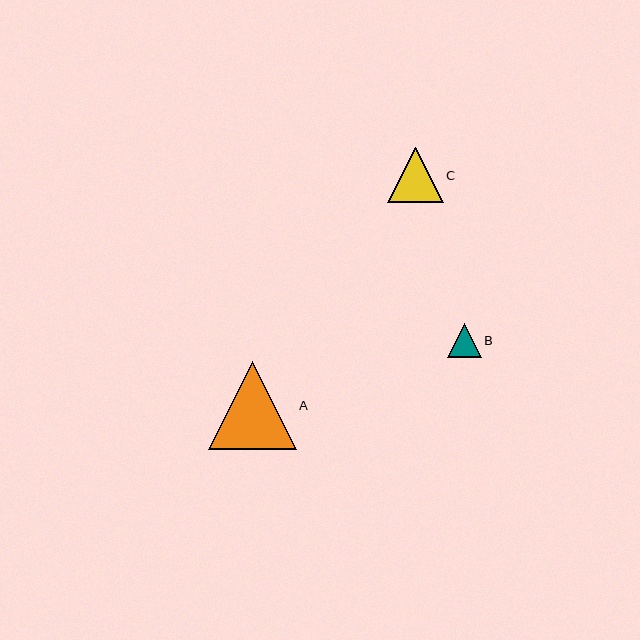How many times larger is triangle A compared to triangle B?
Triangle A is approximately 2.6 times the size of triangle B.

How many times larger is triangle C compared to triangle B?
Triangle C is approximately 1.6 times the size of triangle B.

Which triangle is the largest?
Triangle A is the largest with a size of approximately 88 pixels.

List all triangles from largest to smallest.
From largest to smallest: A, C, B.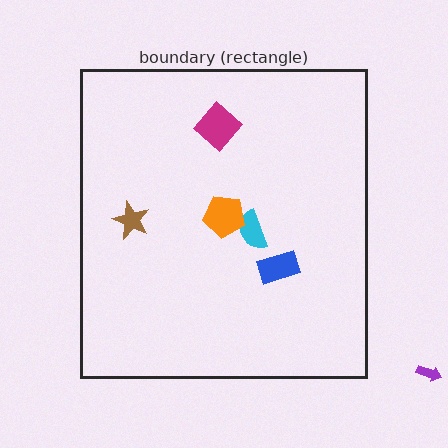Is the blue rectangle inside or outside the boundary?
Inside.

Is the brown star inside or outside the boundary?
Inside.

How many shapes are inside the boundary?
5 inside, 1 outside.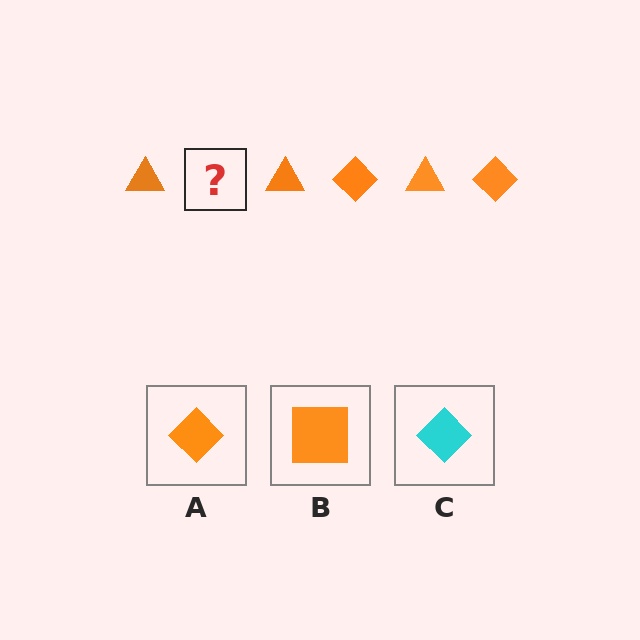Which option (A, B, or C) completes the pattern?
A.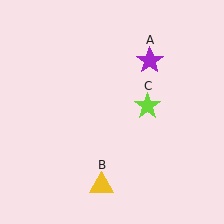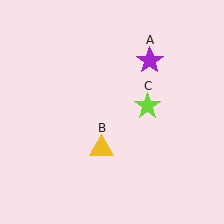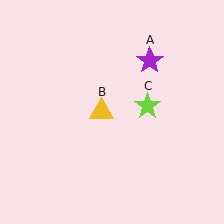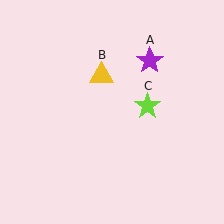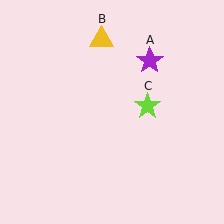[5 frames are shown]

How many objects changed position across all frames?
1 object changed position: yellow triangle (object B).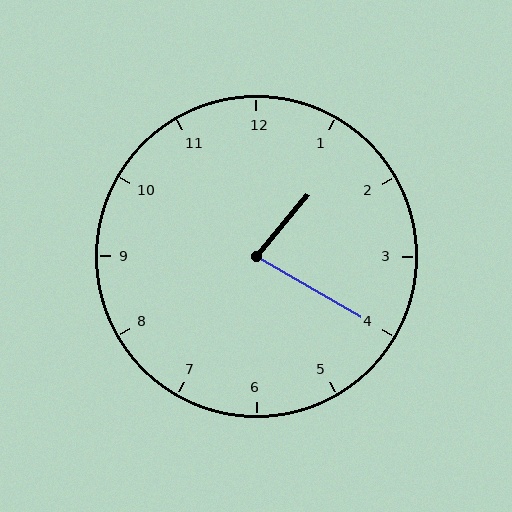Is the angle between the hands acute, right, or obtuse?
It is acute.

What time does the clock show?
1:20.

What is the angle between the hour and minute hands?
Approximately 80 degrees.